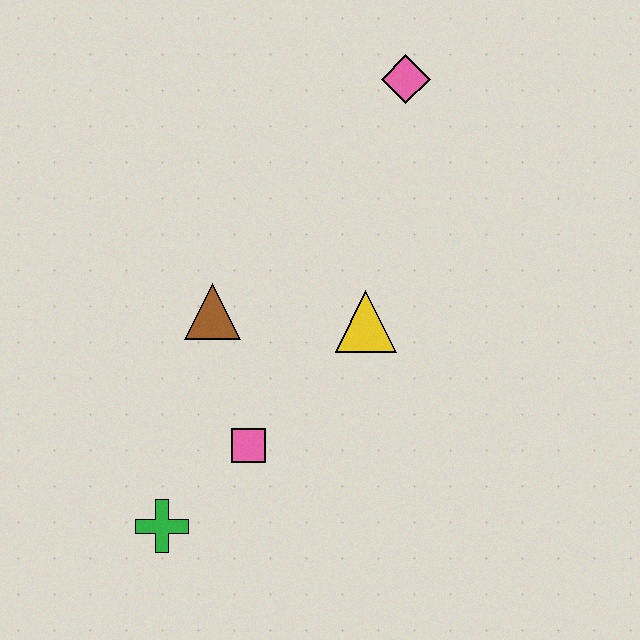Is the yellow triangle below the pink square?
No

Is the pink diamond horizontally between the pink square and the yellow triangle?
No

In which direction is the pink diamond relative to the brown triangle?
The pink diamond is above the brown triangle.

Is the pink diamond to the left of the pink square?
No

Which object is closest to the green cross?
The pink square is closest to the green cross.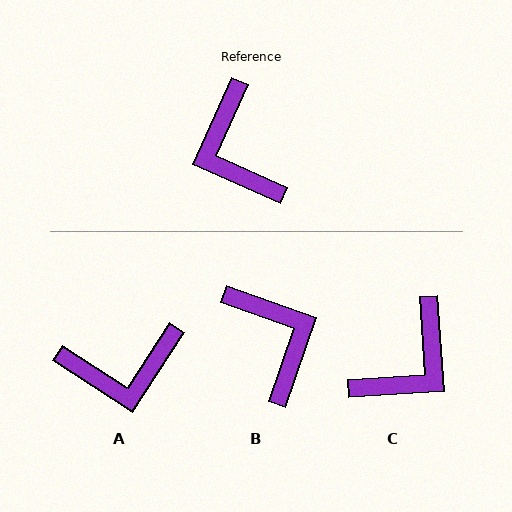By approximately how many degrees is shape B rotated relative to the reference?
Approximately 175 degrees clockwise.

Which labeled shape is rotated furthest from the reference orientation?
B, about 175 degrees away.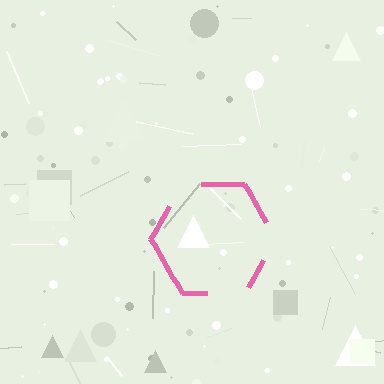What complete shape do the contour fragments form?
The contour fragments form a hexagon.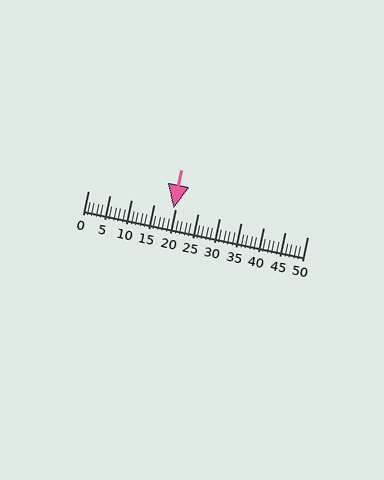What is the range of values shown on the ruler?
The ruler shows values from 0 to 50.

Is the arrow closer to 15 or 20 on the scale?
The arrow is closer to 20.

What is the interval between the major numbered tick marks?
The major tick marks are spaced 5 units apart.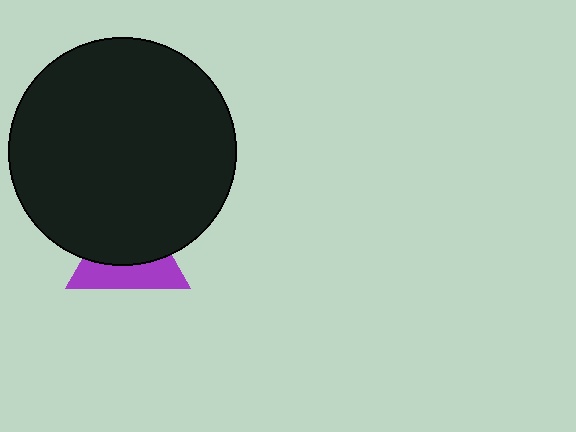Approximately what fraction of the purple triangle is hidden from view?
Roughly 58% of the purple triangle is hidden behind the black circle.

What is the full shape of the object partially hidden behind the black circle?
The partially hidden object is a purple triangle.